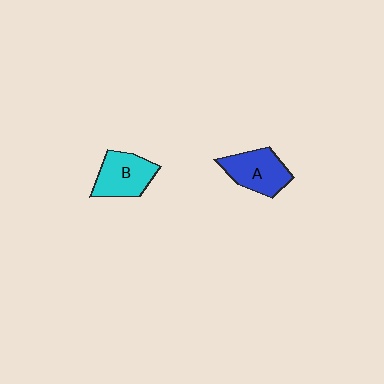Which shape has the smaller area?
Shape B (cyan).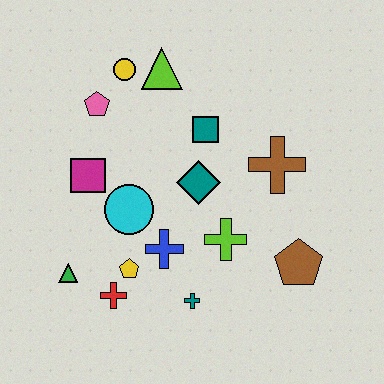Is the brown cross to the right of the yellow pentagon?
Yes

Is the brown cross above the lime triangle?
No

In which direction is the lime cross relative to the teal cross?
The lime cross is above the teal cross.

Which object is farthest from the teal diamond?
The green triangle is farthest from the teal diamond.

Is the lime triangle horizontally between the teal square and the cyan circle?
Yes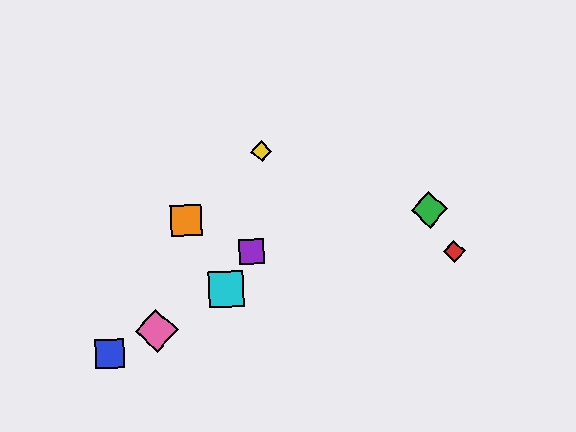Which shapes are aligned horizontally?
The green diamond, the orange square are aligned horizontally.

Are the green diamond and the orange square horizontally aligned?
Yes, both are at y≈210.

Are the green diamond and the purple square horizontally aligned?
No, the green diamond is at y≈210 and the purple square is at y≈252.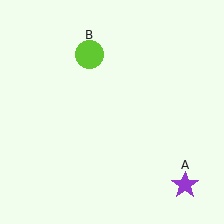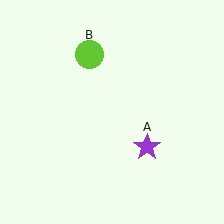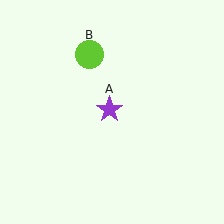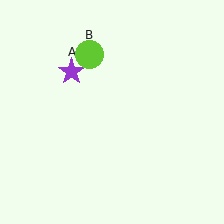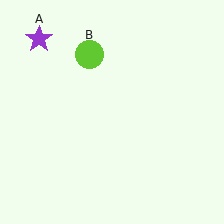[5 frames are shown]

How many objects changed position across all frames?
1 object changed position: purple star (object A).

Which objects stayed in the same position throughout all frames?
Lime circle (object B) remained stationary.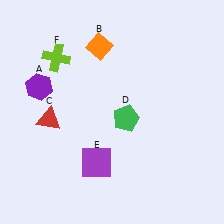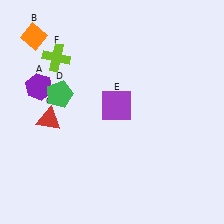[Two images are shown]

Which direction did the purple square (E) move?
The purple square (E) moved up.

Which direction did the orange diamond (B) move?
The orange diamond (B) moved left.